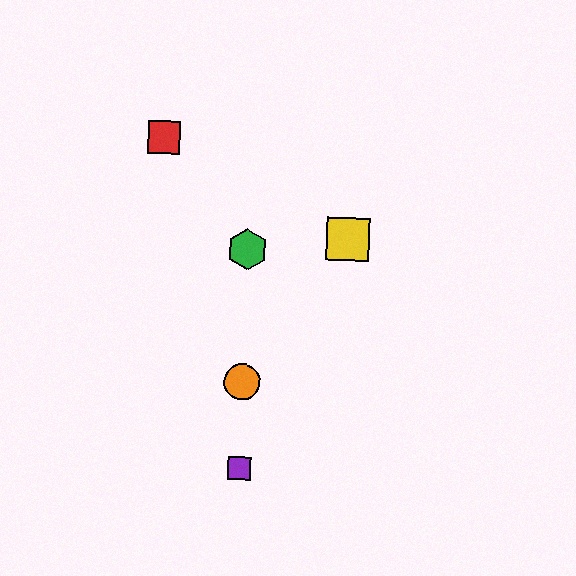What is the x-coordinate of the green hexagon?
The green hexagon is at x≈247.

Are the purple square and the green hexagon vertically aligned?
Yes, both are at x≈239.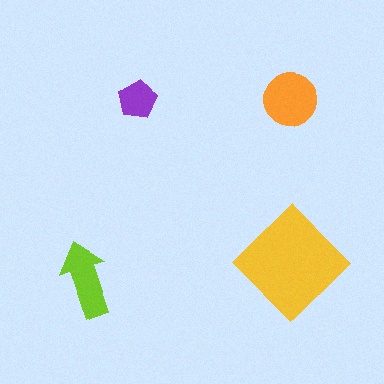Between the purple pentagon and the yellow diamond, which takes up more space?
The yellow diamond.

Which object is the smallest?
The purple pentagon.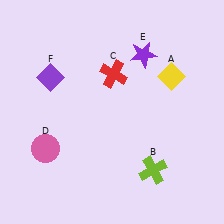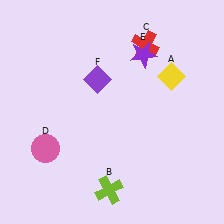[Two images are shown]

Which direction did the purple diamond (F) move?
The purple diamond (F) moved right.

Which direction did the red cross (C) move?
The red cross (C) moved right.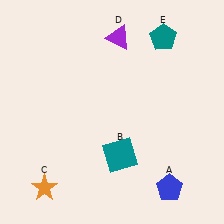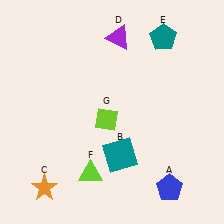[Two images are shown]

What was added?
A lime triangle (F), a lime diamond (G) were added in Image 2.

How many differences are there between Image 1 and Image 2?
There are 2 differences between the two images.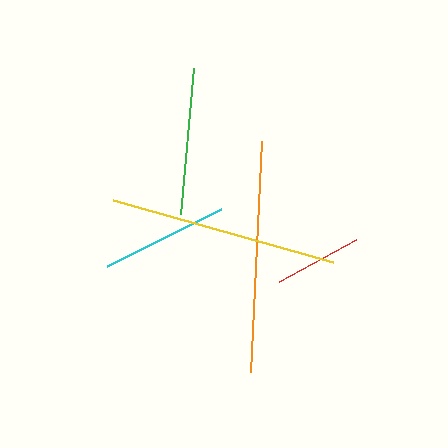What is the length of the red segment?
The red segment is approximately 88 pixels long.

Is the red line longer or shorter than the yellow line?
The yellow line is longer than the red line.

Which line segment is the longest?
The orange line is the longest at approximately 231 pixels.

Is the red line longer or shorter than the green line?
The green line is longer than the red line.